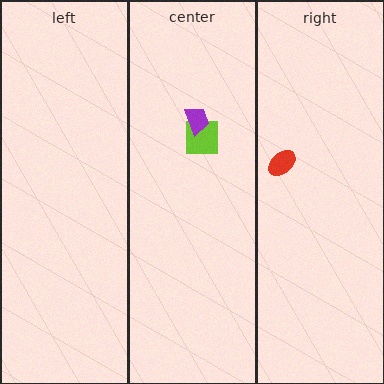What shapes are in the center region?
The lime square, the purple trapezoid.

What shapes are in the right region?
The red ellipse.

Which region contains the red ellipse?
The right region.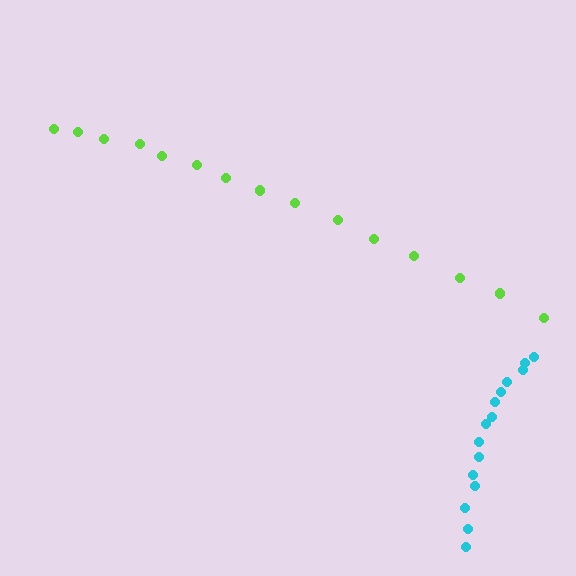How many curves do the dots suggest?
There are 2 distinct paths.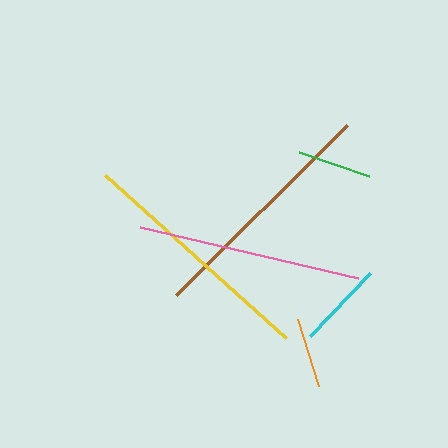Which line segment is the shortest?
The orange line is the shortest at approximately 70 pixels.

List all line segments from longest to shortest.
From longest to shortest: yellow, brown, pink, cyan, green, orange.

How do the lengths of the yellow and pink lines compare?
The yellow and pink lines are approximately the same length.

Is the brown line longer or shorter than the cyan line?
The brown line is longer than the cyan line.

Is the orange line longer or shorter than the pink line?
The pink line is longer than the orange line.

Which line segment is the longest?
The yellow line is the longest at approximately 244 pixels.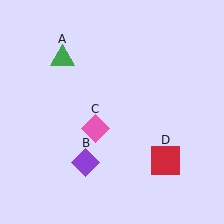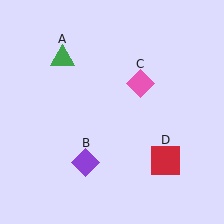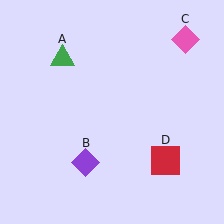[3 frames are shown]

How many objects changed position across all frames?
1 object changed position: pink diamond (object C).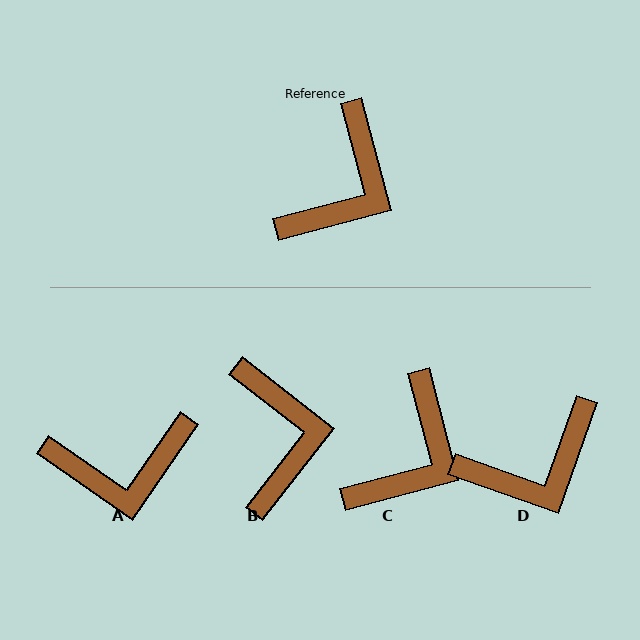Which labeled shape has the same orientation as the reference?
C.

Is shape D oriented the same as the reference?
No, it is off by about 34 degrees.